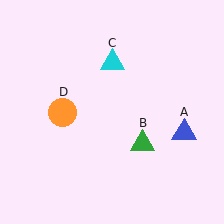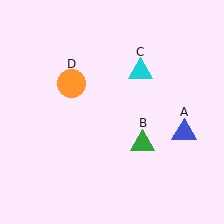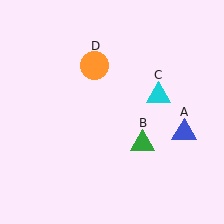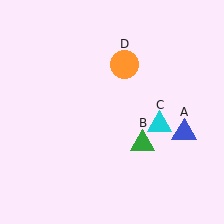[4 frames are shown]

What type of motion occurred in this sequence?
The cyan triangle (object C), orange circle (object D) rotated clockwise around the center of the scene.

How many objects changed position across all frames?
2 objects changed position: cyan triangle (object C), orange circle (object D).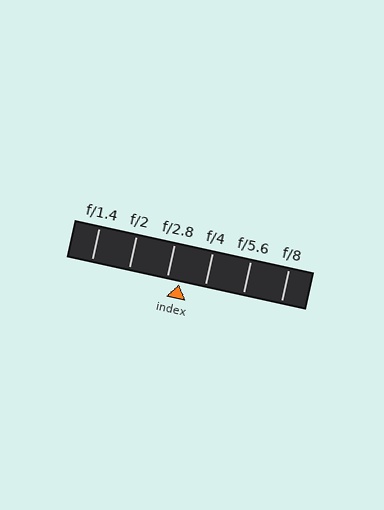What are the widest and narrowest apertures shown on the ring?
The widest aperture shown is f/1.4 and the narrowest is f/8.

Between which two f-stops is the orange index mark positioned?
The index mark is between f/2.8 and f/4.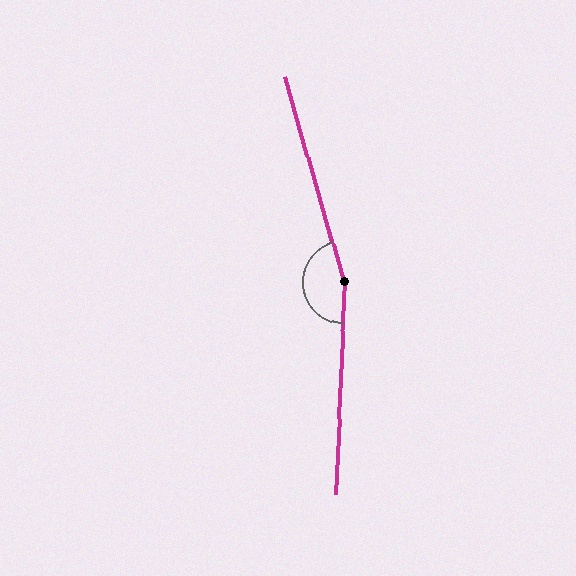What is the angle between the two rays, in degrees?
Approximately 162 degrees.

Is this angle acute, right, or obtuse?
It is obtuse.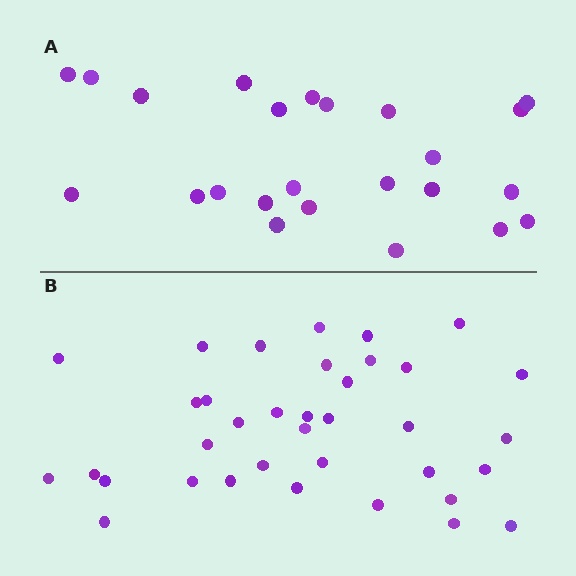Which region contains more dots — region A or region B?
Region B (the bottom region) has more dots.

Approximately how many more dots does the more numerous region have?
Region B has roughly 12 or so more dots than region A.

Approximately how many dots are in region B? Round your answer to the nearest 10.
About 40 dots. (The exact count is 36, which rounds to 40.)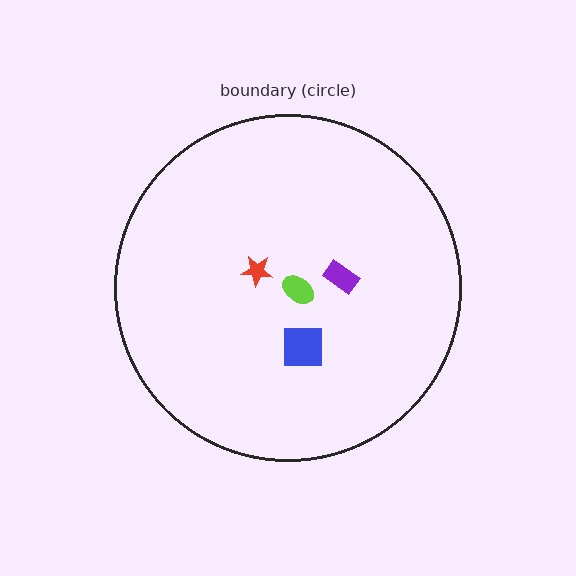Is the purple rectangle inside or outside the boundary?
Inside.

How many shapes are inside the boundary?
4 inside, 0 outside.